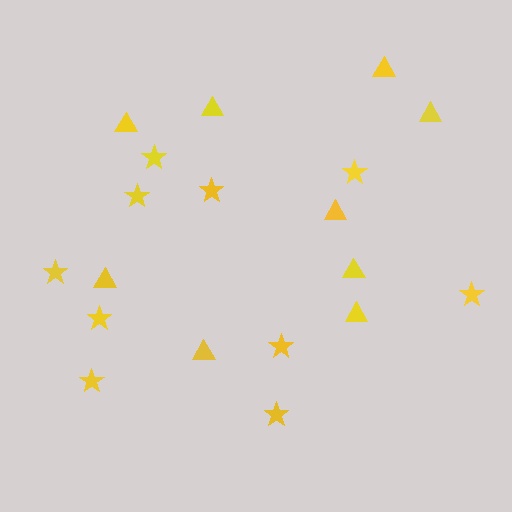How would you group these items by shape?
There are 2 groups: one group of triangles (9) and one group of stars (10).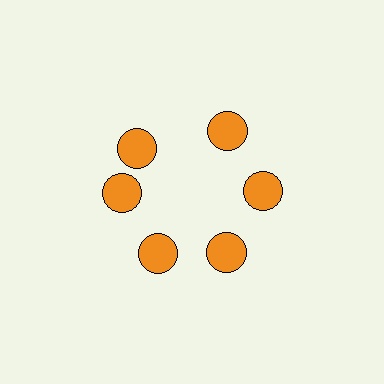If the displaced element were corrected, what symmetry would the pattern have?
It would have 6-fold rotational symmetry — the pattern would map onto itself every 60 degrees.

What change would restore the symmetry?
The symmetry would be restored by rotating it back into even spacing with its neighbors so that all 6 circles sit at equal angles and equal distance from the center.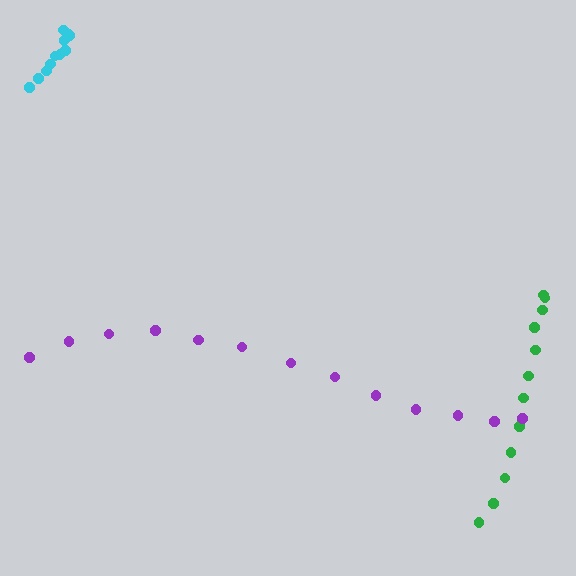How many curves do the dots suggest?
There are 3 distinct paths.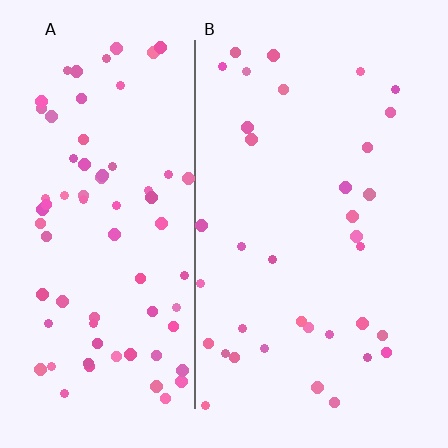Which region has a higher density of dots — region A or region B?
A (the left).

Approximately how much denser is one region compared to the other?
Approximately 2.2× — region A over region B.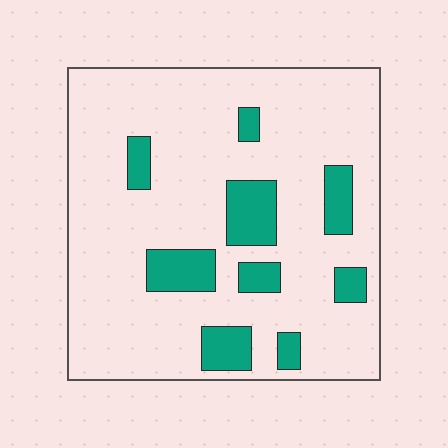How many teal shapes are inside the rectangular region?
9.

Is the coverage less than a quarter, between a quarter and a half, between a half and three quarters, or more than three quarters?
Less than a quarter.